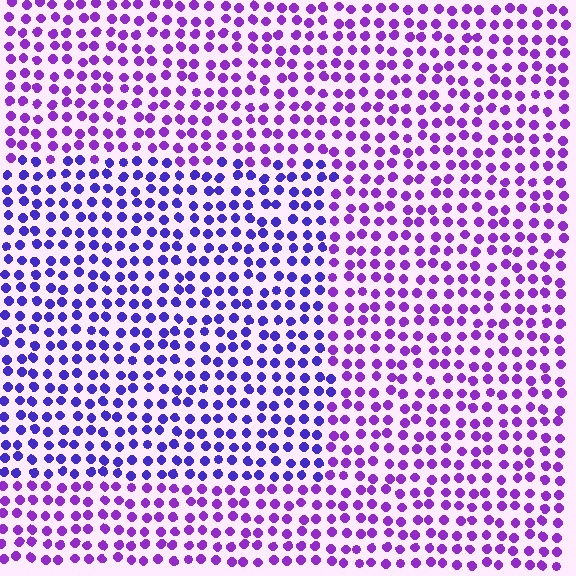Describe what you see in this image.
The image is filled with small purple elements in a uniform arrangement. A rectangle-shaped region is visible where the elements are tinted to a slightly different hue, forming a subtle color boundary.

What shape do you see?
I see a rectangle.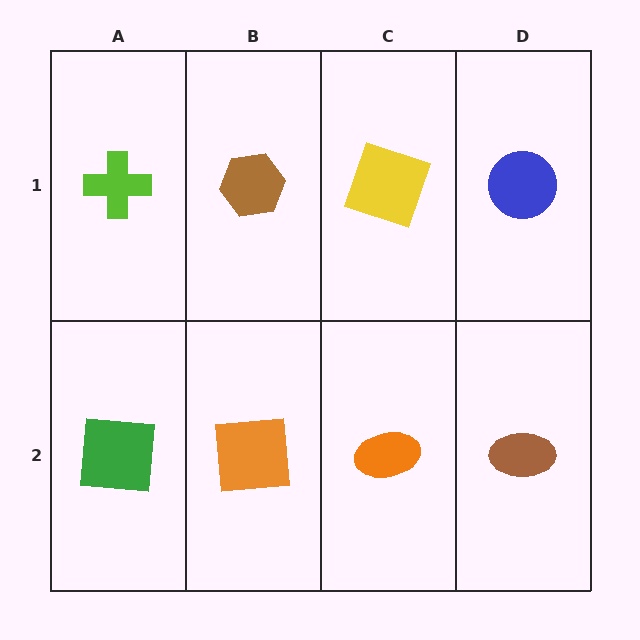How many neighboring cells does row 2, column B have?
3.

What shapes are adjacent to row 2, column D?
A blue circle (row 1, column D), an orange ellipse (row 2, column C).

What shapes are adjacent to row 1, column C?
An orange ellipse (row 2, column C), a brown hexagon (row 1, column B), a blue circle (row 1, column D).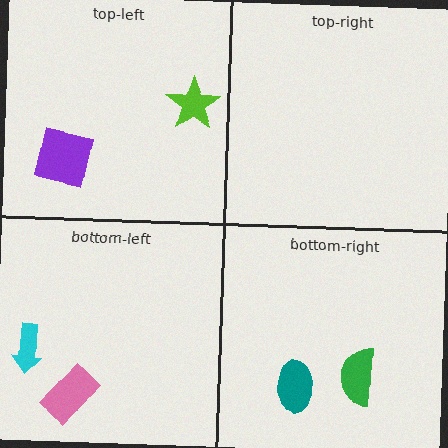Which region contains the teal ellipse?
The bottom-right region.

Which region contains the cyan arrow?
The bottom-left region.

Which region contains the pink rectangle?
The bottom-left region.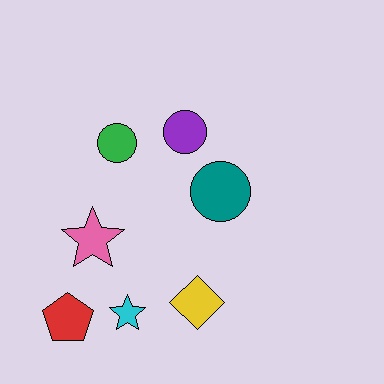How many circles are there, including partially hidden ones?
There are 3 circles.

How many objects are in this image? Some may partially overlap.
There are 7 objects.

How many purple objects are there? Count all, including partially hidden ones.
There is 1 purple object.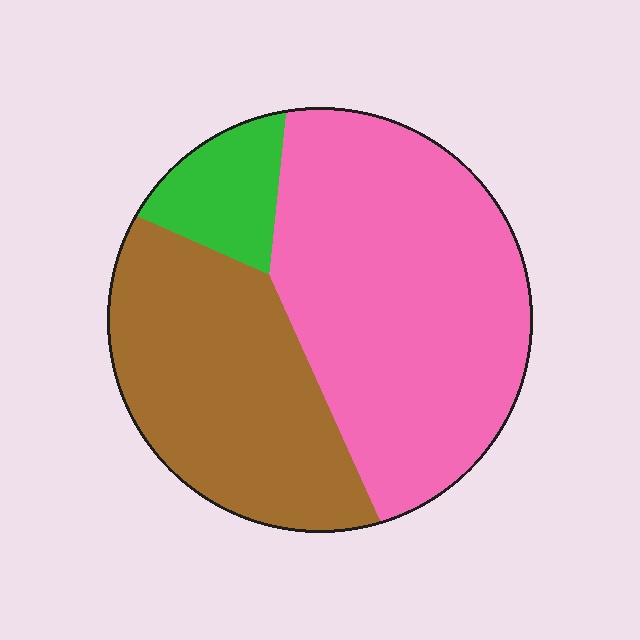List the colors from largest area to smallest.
From largest to smallest: pink, brown, green.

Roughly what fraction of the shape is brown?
Brown covers 36% of the shape.